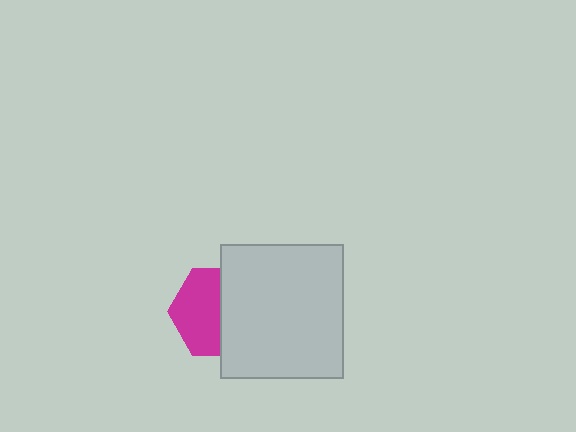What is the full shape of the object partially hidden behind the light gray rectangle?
The partially hidden object is a magenta hexagon.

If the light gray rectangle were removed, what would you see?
You would see the complete magenta hexagon.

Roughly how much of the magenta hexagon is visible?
About half of it is visible (roughly 53%).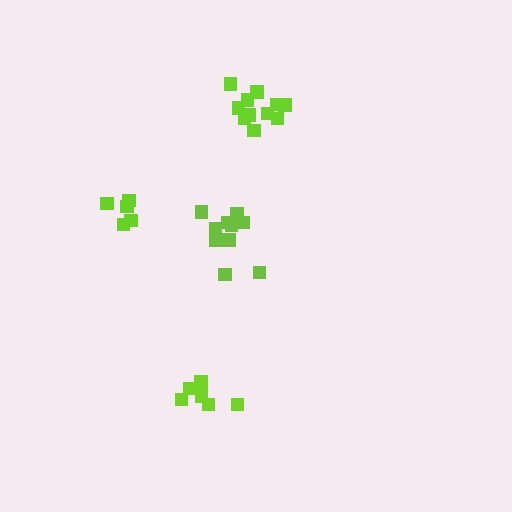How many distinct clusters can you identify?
There are 4 distinct clusters.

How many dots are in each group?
Group 1: 11 dots, Group 2: 10 dots, Group 3: 6 dots, Group 4: 5 dots (32 total).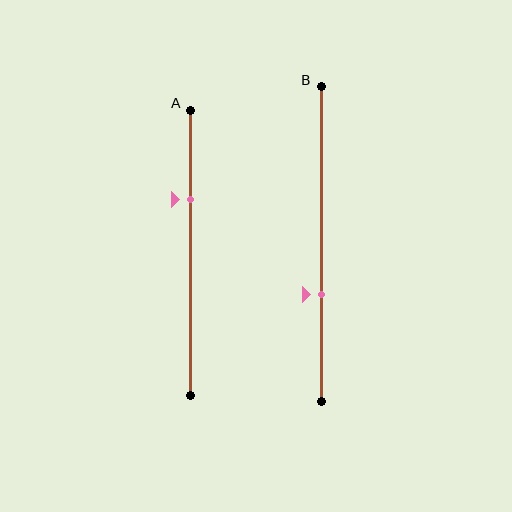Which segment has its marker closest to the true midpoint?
Segment B has its marker closest to the true midpoint.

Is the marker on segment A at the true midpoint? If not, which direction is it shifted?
No, the marker on segment A is shifted upward by about 19% of the segment length.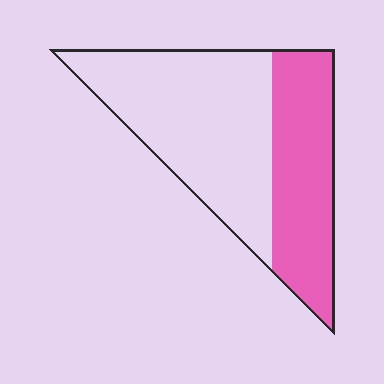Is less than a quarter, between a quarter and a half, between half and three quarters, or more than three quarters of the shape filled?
Between a quarter and a half.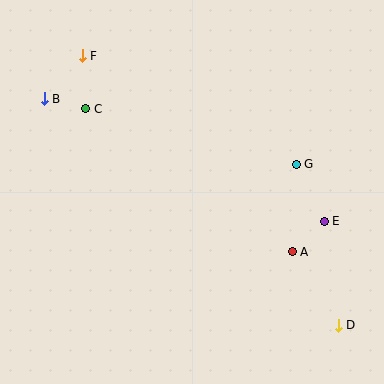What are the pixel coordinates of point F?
Point F is at (82, 56).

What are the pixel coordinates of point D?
Point D is at (338, 325).